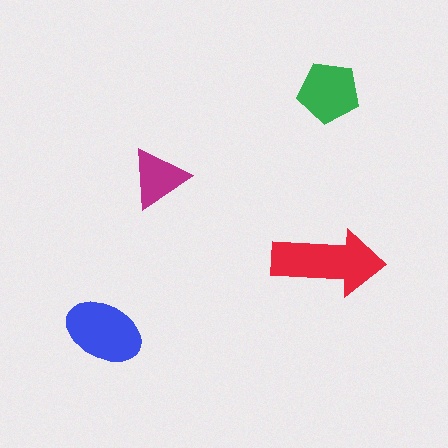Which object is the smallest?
The magenta triangle.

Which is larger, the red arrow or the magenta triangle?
The red arrow.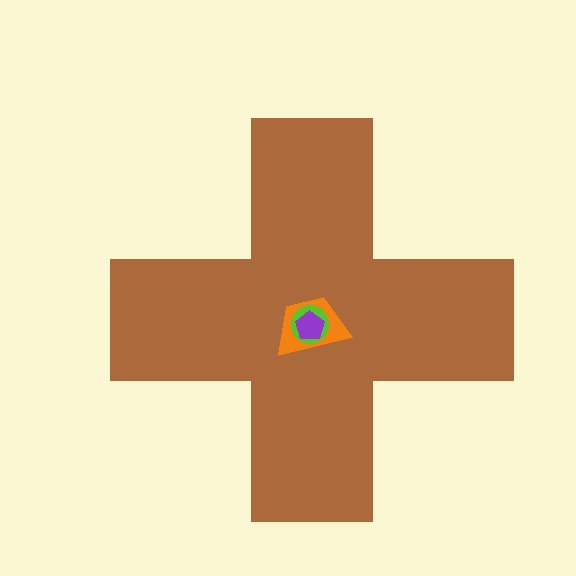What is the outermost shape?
The brown cross.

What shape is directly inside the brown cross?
The orange trapezoid.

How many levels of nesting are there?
4.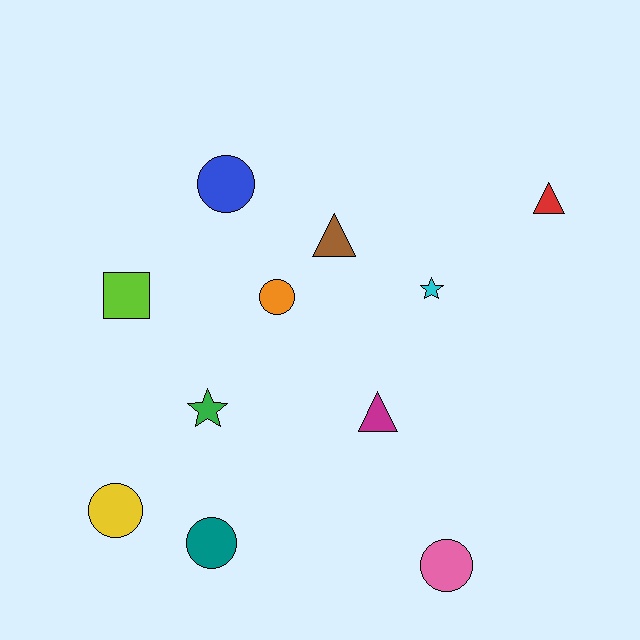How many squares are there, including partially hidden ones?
There is 1 square.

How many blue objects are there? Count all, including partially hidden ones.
There is 1 blue object.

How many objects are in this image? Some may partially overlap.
There are 11 objects.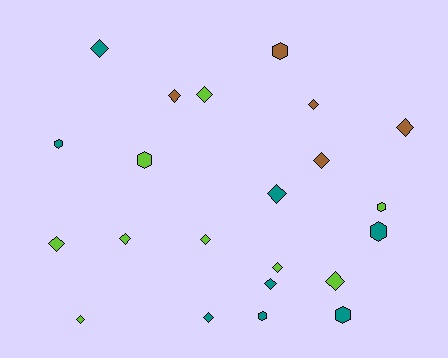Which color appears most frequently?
Lime, with 9 objects.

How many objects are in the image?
There are 22 objects.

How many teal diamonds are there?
There are 4 teal diamonds.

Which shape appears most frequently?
Diamond, with 15 objects.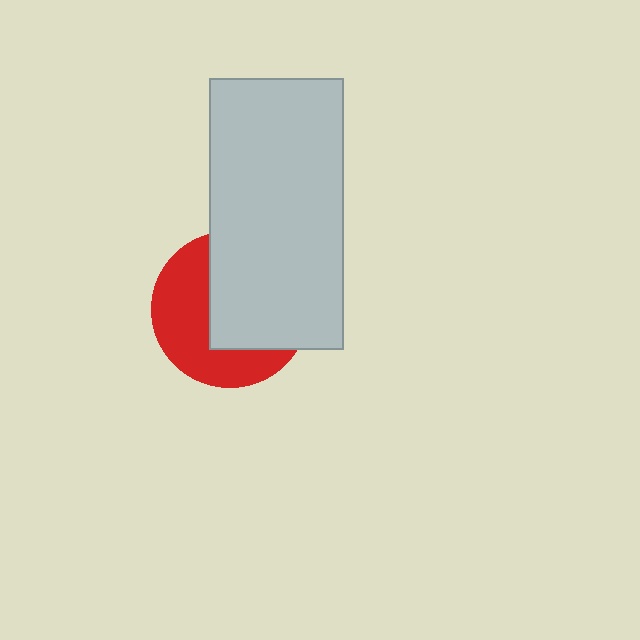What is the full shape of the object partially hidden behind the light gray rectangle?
The partially hidden object is a red circle.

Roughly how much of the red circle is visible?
About half of it is visible (roughly 47%).